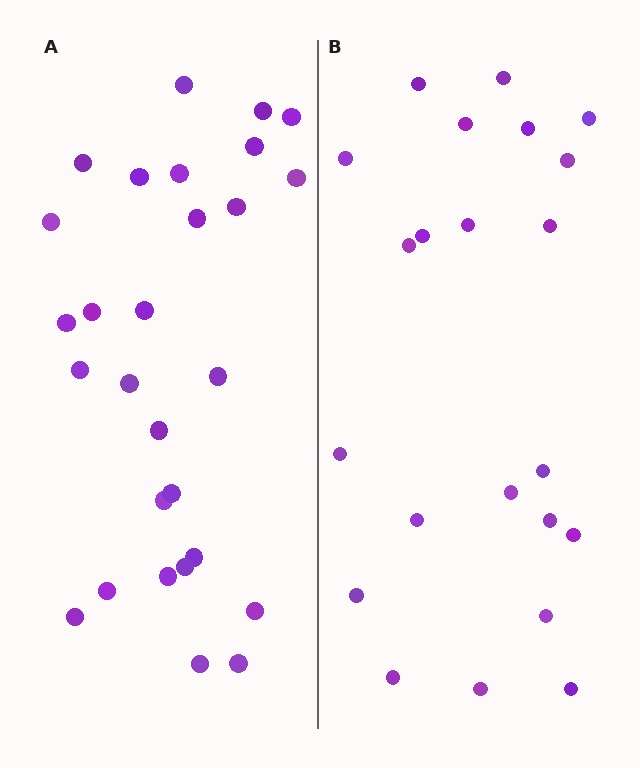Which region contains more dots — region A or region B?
Region A (the left region) has more dots.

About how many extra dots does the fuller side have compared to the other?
Region A has about 6 more dots than region B.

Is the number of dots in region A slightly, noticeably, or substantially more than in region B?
Region A has noticeably more, but not dramatically so. The ratio is roughly 1.3 to 1.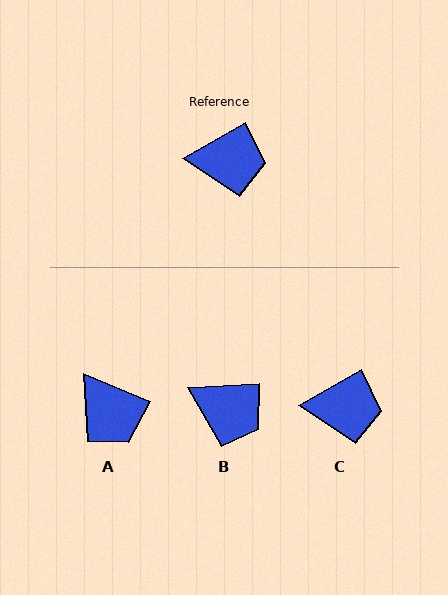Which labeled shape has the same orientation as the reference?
C.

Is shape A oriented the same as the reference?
No, it is off by about 53 degrees.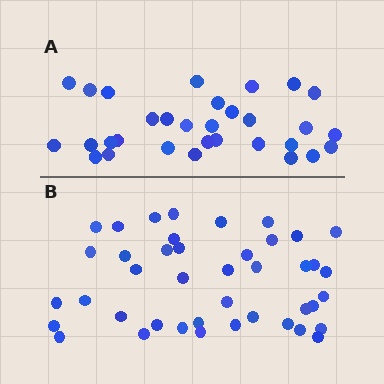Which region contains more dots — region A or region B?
Region B (the bottom region) has more dots.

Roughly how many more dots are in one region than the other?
Region B has roughly 12 or so more dots than region A.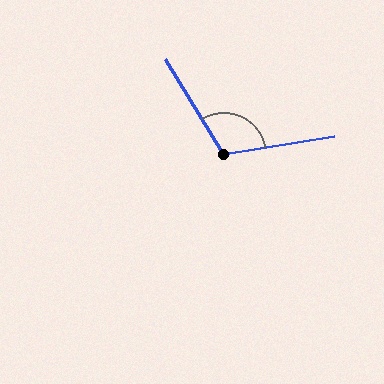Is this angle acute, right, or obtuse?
It is obtuse.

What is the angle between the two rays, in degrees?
Approximately 112 degrees.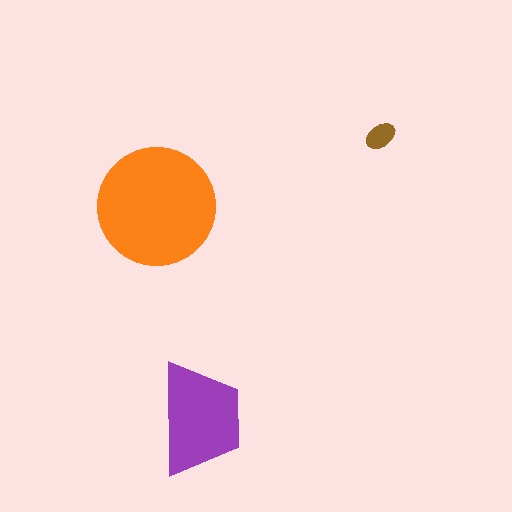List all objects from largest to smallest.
The orange circle, the purple trapezoid, the brown ellipse.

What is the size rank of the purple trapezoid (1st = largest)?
2nd.